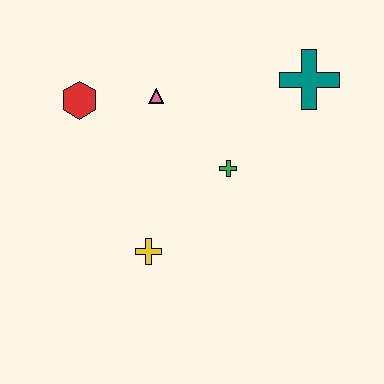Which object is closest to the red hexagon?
The pink triangle is closest to the red hexagon.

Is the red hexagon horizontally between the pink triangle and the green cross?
No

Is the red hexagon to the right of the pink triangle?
No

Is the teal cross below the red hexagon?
No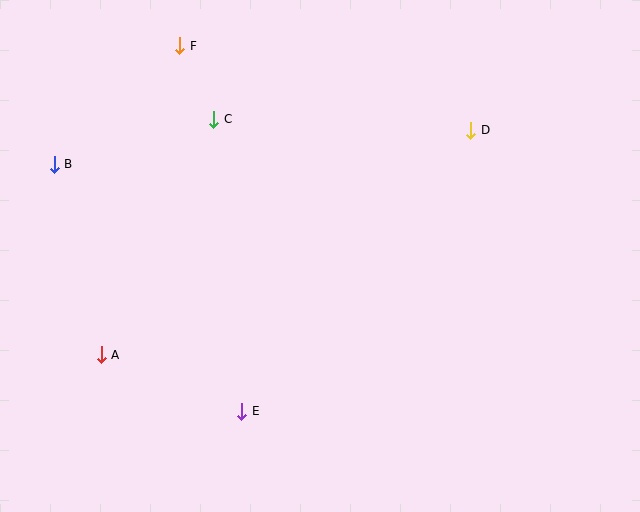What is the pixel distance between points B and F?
The distance between B and F is 173 pixels.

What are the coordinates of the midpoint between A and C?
The midpoint between A and C is at (158, 237).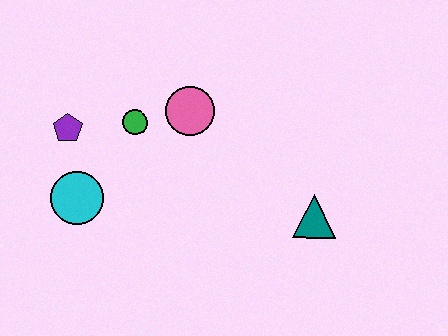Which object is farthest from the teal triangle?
The purple pentagon is farthest from the teal triangle.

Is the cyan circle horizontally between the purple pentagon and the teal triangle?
Yes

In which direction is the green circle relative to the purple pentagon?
The green circle is to the right of the purple pentagon.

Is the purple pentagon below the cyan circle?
No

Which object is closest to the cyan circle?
The purple pentagon is closest to the cyan circle.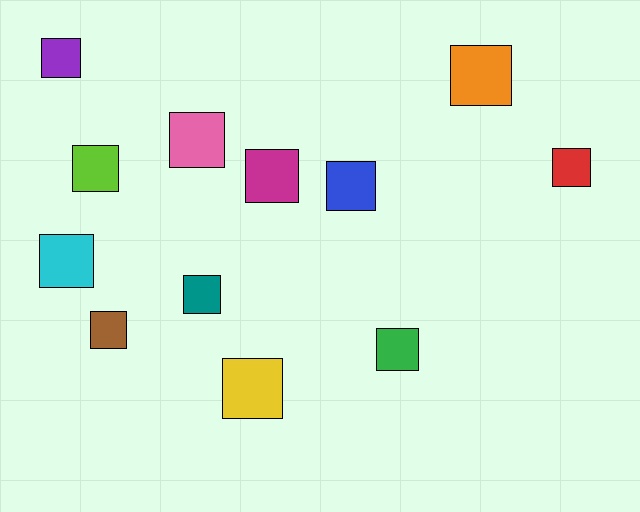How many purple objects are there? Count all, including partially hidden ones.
There is 1 purple object.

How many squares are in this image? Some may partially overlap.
There are 12 squares.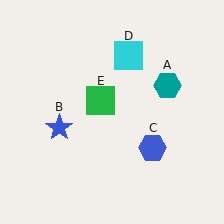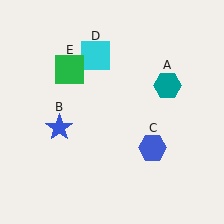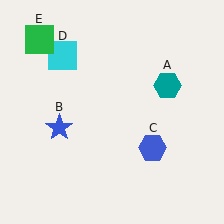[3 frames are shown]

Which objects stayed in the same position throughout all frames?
Teal hexagon (object A) and blue star (object B) and blue hexagon (object C) remained stationary.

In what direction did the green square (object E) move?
The green square (object E) moved up and to the left.